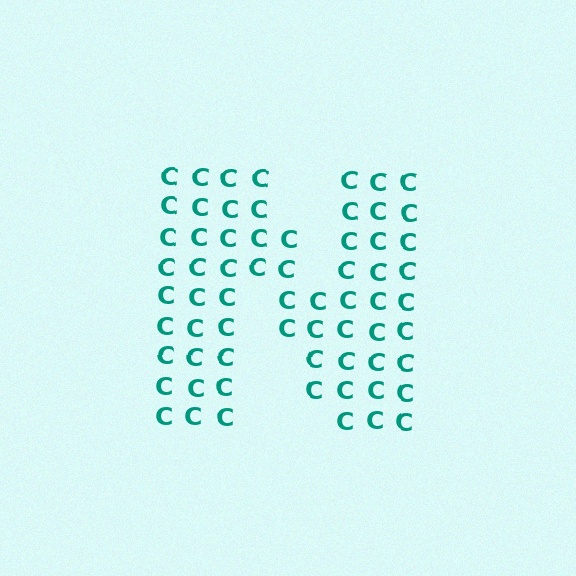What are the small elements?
The small elements are letter C's.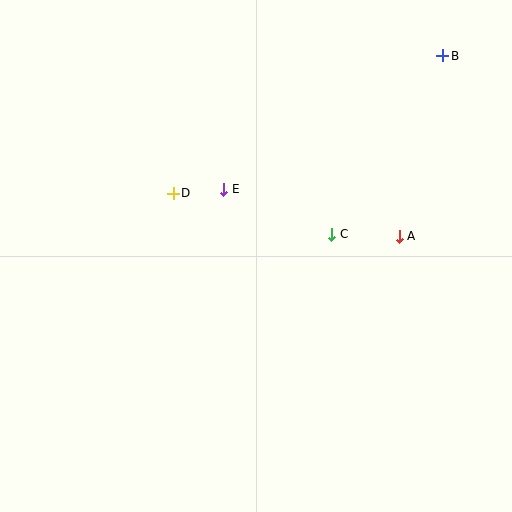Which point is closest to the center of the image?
Point E at (224, 189) is closest to the center.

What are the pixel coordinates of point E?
Point E is at (224, 189).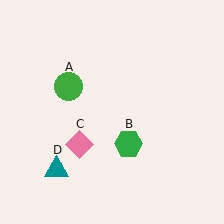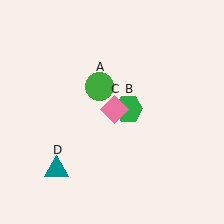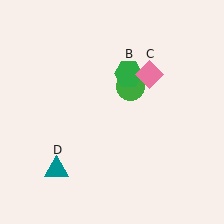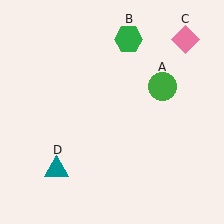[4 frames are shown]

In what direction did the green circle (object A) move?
The green circle (object A) moved right.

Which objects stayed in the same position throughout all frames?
Teal triangle (object D) remained stationary.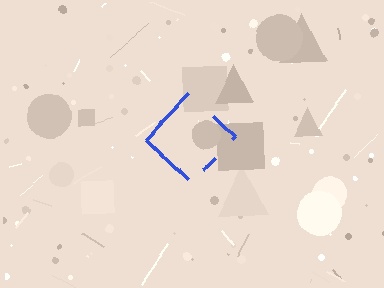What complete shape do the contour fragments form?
The contour fragments form a diamond.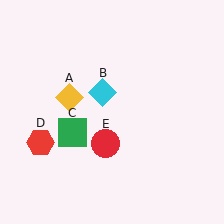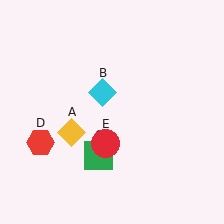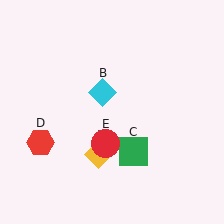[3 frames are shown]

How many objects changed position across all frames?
2 objects changed position: yellow diamond (object A), green square (object C).